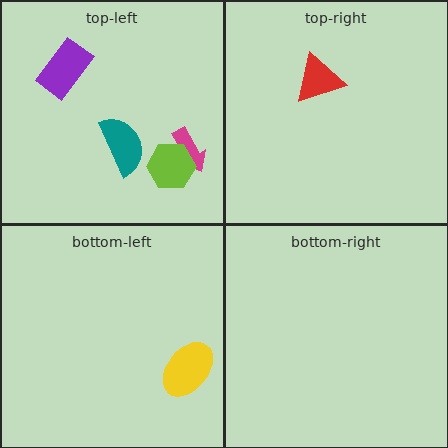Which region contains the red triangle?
The top-right region.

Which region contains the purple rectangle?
The top-left region.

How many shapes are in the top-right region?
1.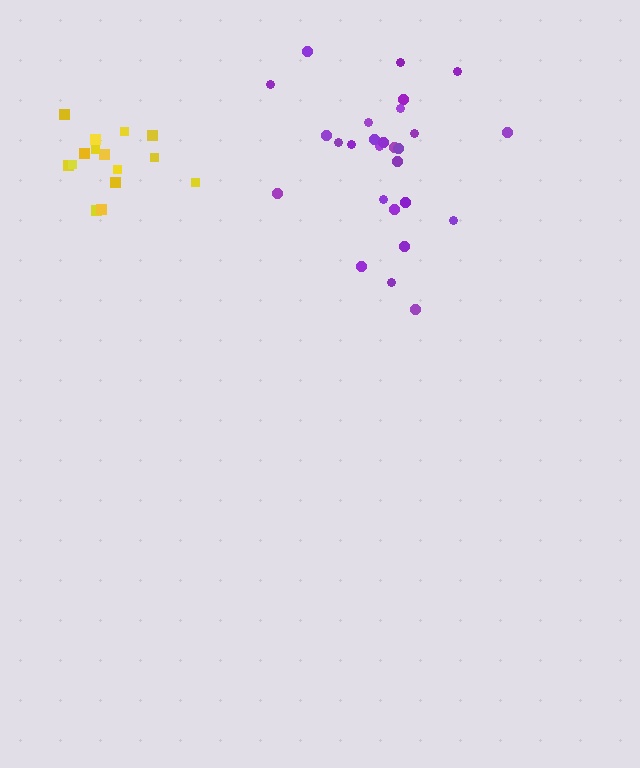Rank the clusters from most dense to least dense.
yellow, purple.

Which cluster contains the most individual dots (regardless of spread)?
Purple (27).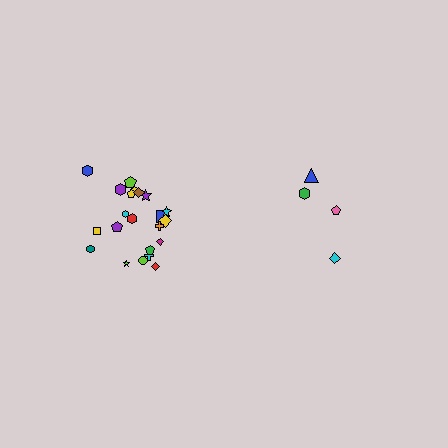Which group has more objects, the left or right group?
The left group.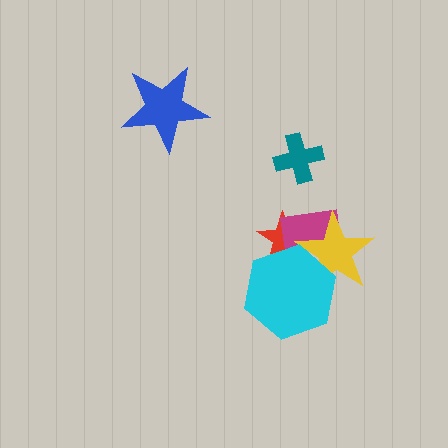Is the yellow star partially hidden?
Yes, it is partially covered by another shape.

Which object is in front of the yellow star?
The cyan hexagon is in front of the yellow star.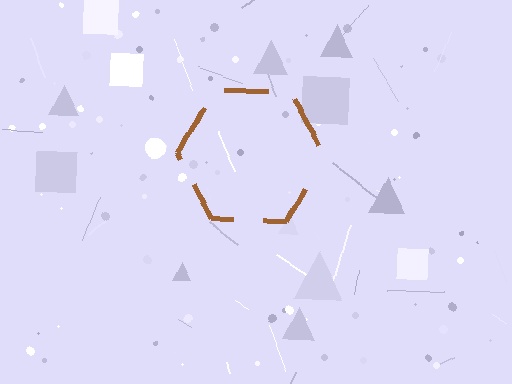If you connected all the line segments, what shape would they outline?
They would outline a hexagon.